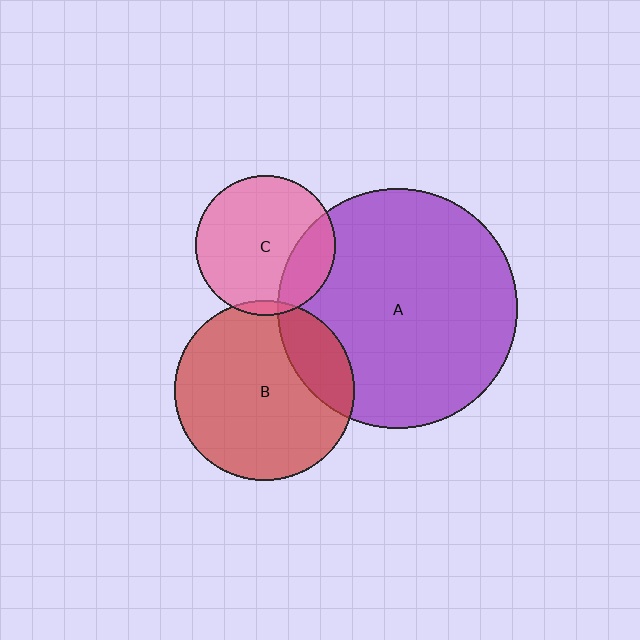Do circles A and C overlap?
Yes.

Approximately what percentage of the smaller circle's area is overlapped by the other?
Approximately 25%.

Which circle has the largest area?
Circle A (purple).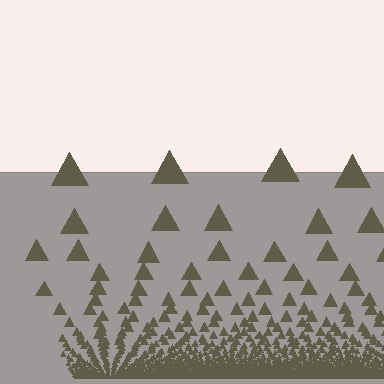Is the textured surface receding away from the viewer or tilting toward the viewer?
The surface appears to tilt toward the viewer. Texture elements get larger and sparser toward the top.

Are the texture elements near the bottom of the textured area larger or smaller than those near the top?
Smaller. The gradient is inverted — elements near the bottom are smaller and denser.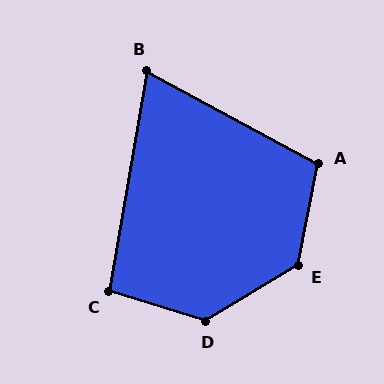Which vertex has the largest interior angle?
D, at approximately 132 degrees.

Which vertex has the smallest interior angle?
B, at approximately 71 degrees.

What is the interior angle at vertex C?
Approximately 97 degrees (obtuse).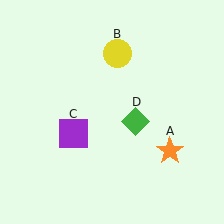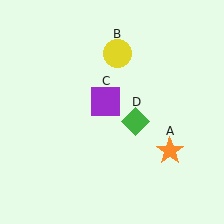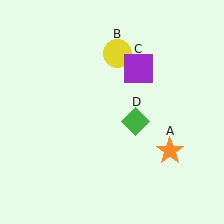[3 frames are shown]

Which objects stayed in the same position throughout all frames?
Orange star (object A) and yellow circle (object B) and green diamond (object D) remained stationary.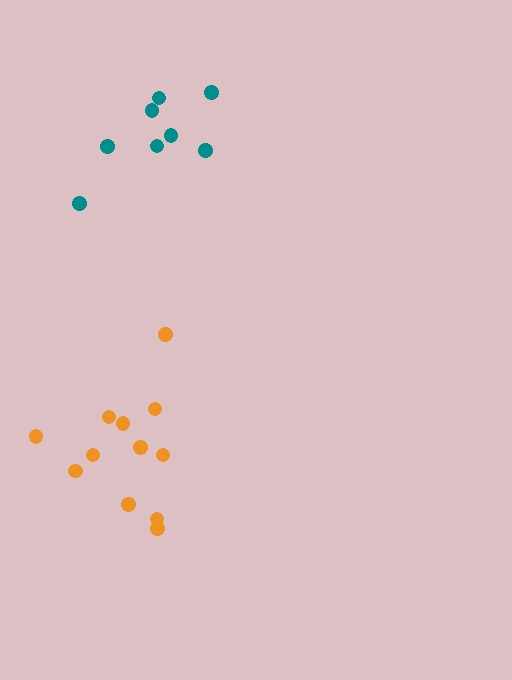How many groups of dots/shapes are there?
There are 2 groups.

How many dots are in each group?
Group 1: 12 dots, Group 2: 8 dots (20 total).